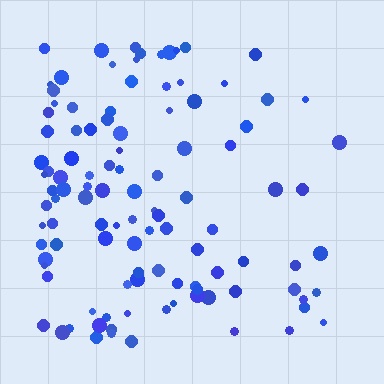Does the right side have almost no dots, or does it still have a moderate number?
Still a moderate number, just noticeably fewer than the left.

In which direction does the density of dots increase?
From right to left, with the left side densest.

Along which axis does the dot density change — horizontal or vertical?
Horizontal.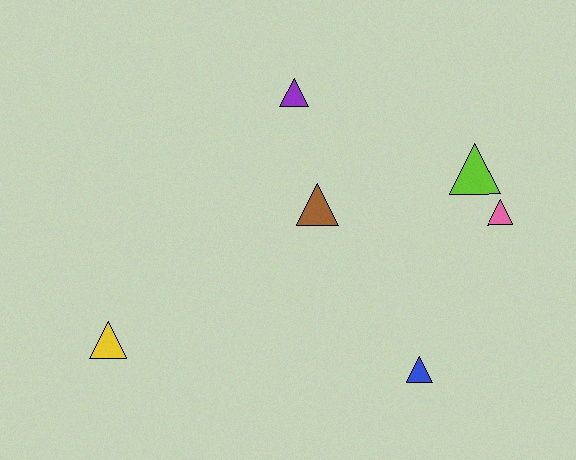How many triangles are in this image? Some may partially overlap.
There are 6 triangles.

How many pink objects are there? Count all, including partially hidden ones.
There is 1 pink object.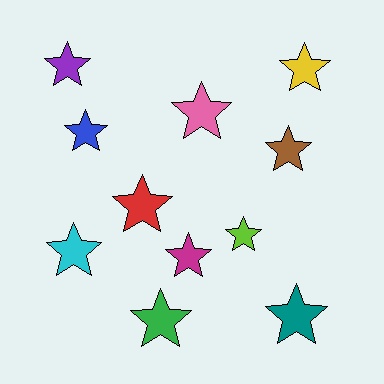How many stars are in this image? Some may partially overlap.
There are 11 stars.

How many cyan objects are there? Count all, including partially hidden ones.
There is 1 cyan object.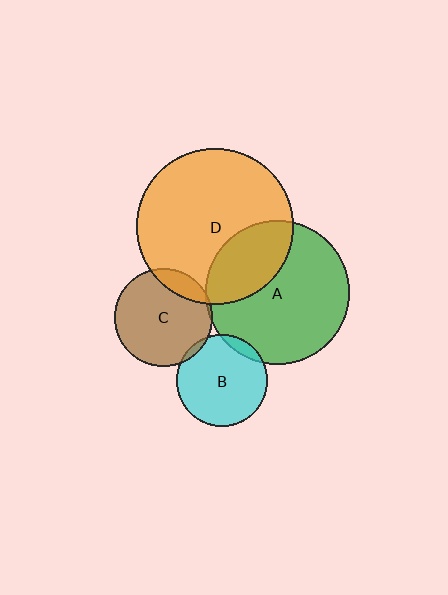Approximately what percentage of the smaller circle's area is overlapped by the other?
Approximately 15%.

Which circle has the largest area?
Circle D (orange).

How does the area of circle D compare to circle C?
Approximately 2.6 times.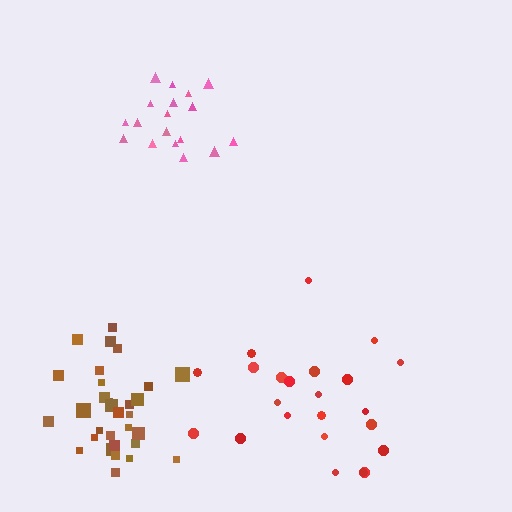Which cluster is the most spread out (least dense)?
Red.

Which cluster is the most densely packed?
Brown.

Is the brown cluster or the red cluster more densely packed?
Brown.